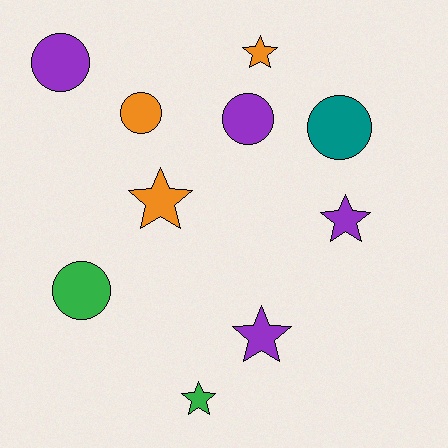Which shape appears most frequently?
Star, with 5 objects.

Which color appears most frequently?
Purple, with 4 objects.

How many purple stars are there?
There are 2 purple stars.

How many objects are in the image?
There are 10 objects.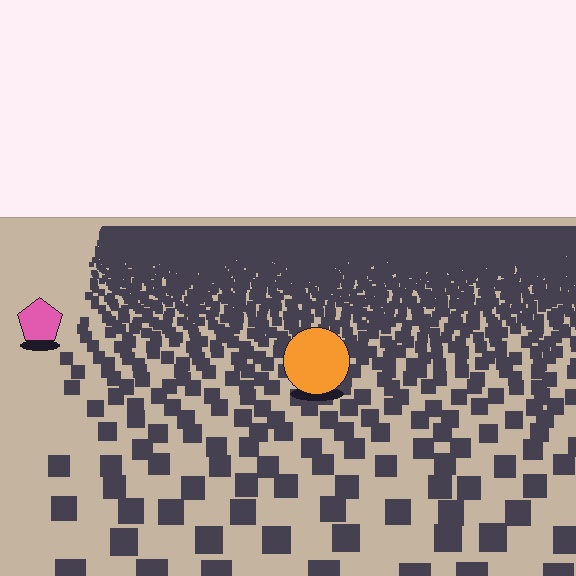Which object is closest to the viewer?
The orange circle is closest. The texture marks near it are larger and more spread out.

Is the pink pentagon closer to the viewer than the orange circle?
No. The orange circle is closer — you can tell from the texture gradient: the ground texture is coarser near it.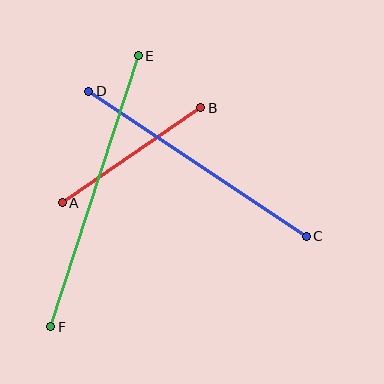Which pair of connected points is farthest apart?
Points E and F are farthest apart.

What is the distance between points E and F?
The distance is approximately 285 pixels.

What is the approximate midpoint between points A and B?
The midpoint is at approximately (132, 155) pixels.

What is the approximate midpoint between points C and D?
The midpoint is at approximately (197, 164) pixels.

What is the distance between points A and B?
The distance is approximately 168 pixels.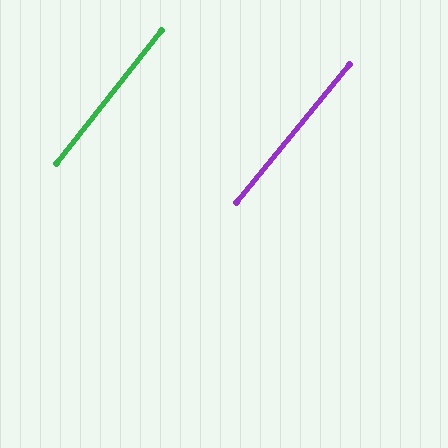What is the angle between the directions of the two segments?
Approximately 1 degree.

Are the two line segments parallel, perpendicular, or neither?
Parallel — their directions differ by only 0.9°.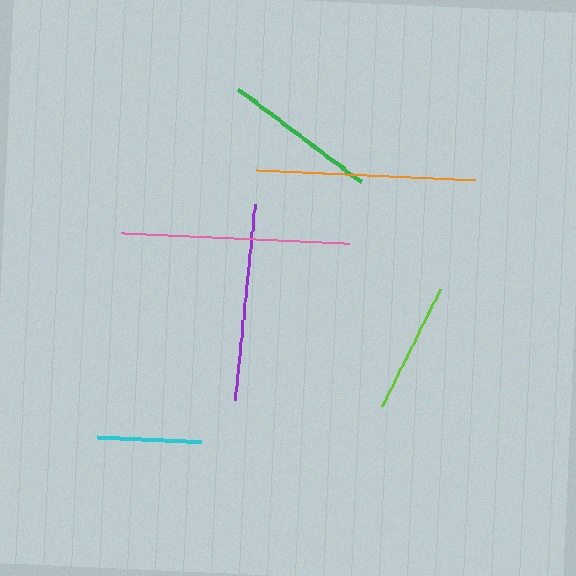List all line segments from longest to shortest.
From longest to shortest: pink, orange, purple, green, lime, cyan.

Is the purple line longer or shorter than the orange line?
The orange line is longer than the purple line.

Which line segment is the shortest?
The cyan line is the shortest at approximately 104 pixels.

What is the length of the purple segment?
The purple segment is approximately 196 pixels long.